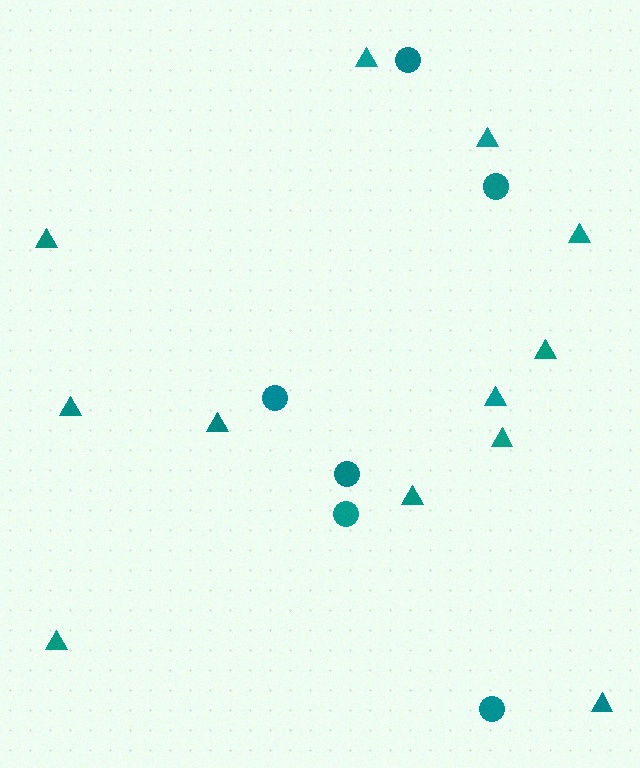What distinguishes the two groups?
There are 2 groups: one group of circles (6) and one group of triangles (12).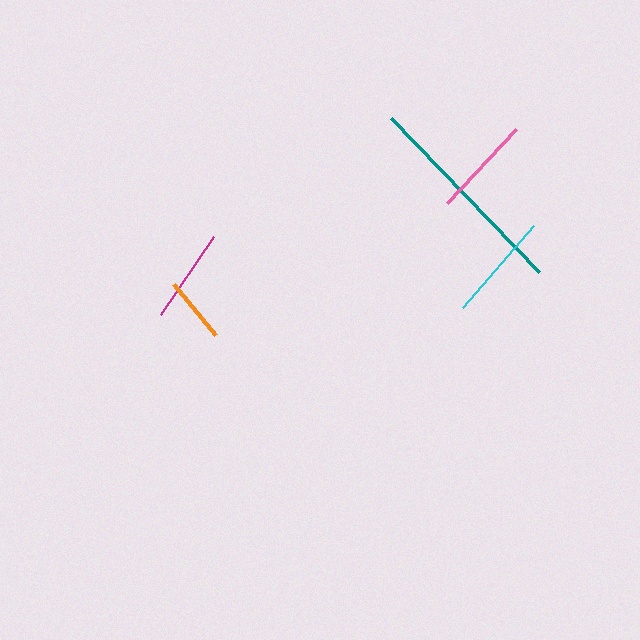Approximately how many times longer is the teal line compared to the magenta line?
The teal line is approximately 2.3 times the length of the magenta line.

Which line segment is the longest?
The teal line is the longest at approximately 213 pixels.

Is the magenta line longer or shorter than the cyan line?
The cyan line is longer than the magenta line.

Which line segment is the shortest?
The orange line is the shortest at approximately 66 pixels.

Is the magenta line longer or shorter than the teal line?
The teal line is longer than the magenta line.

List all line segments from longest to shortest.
From longest to shortest: teal, cyan, pink, magenta, orange.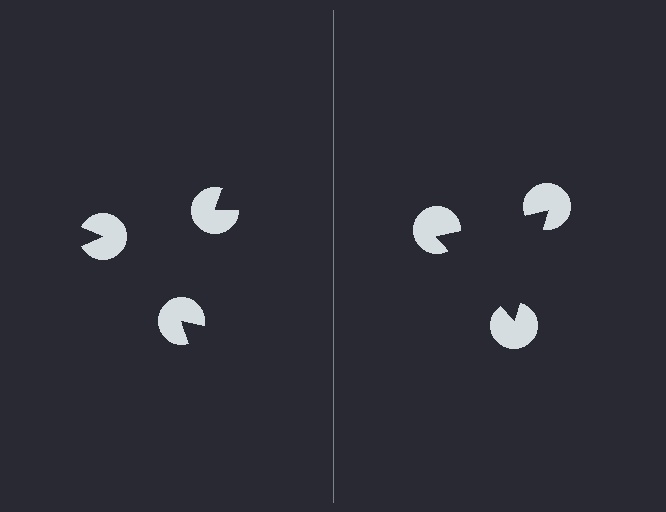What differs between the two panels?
The pac-man discs are positioned identically on both sides; only the wedge orientations differ. On the right they align to a triangle; on the left they are misaligned.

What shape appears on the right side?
An illusory triangle.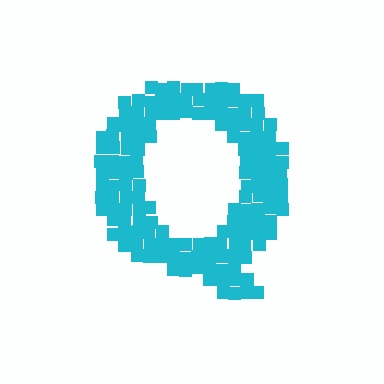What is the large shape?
The large shape is the letter Q.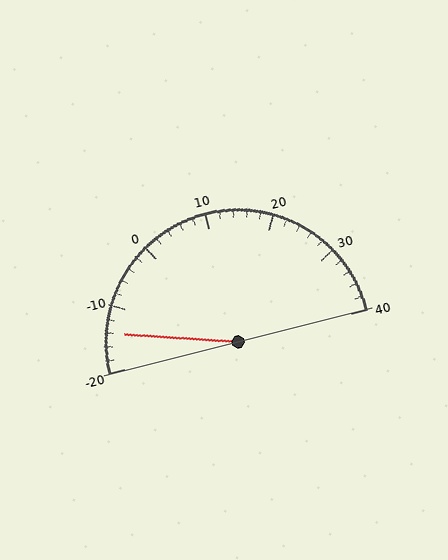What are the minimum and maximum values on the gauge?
The gauge ranges from -20 to 40.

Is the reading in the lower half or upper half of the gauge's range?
The reading is in the lower half of the range (-20 to 40).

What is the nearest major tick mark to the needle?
The nearest major tick mark is -10.